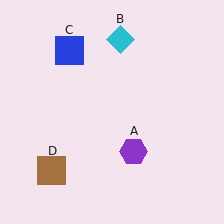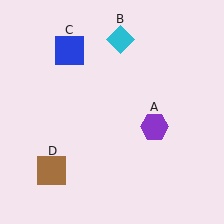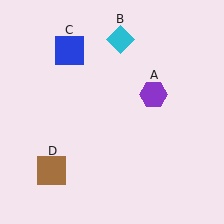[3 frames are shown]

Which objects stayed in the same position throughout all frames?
Cyan diamond (object B) and blue square (object C) and brown square (object D) remained stationary.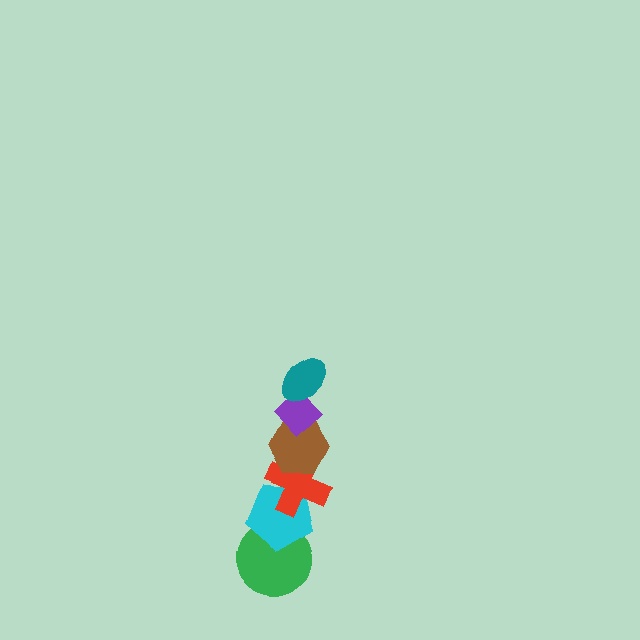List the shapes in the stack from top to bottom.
From top to bottom: the teal ellipse, the purple diamond, the brown hexagon, the red cross, the cyan pentagon, the green circle.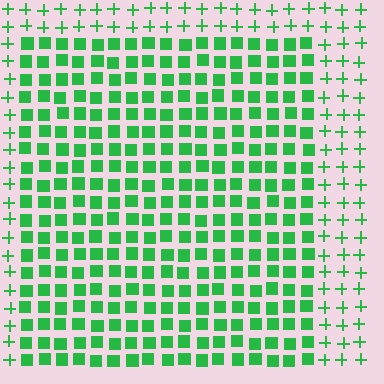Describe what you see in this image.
The image is filled with small green elements arranged in a uniform grid. A rectangle-shaped region contains squares, while the surrounding area contains plus signs. The boundary is defined purely by the change in element shape.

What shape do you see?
I see a rectangle.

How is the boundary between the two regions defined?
The boundary is defined by a change in element shape: squares inside vs. plus signs outside. All elements share the same color and spacing.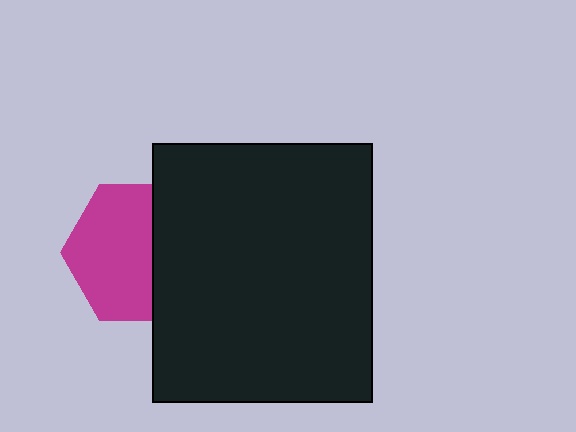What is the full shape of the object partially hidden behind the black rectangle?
The partially hidden object is a magenta hexagon.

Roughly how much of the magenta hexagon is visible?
About half of it is visible (roughly 61%).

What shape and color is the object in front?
The object in front is a black rectangle.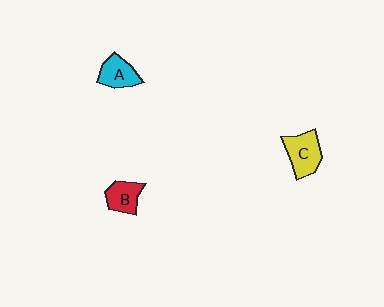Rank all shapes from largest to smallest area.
From largest to smallest: C (yellow), A (cyan), B (red).